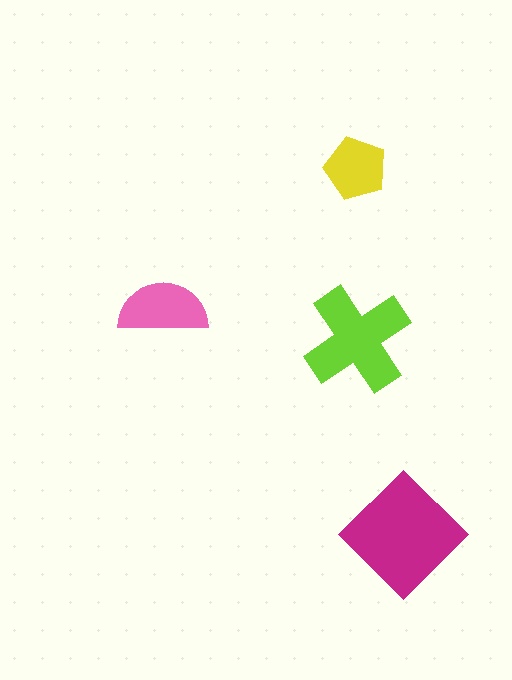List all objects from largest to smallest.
The magenta diamond, the lime cross, the pink semicircle, the yellow pentagon.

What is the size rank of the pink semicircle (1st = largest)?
3rd.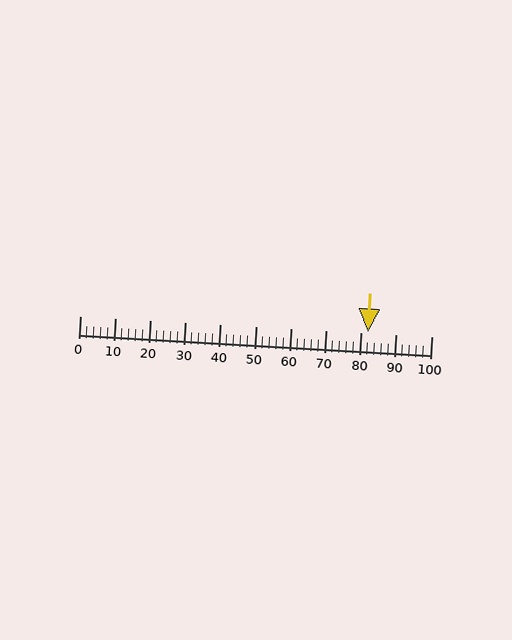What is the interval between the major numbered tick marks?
The major tick marks are spaced 10 units apart.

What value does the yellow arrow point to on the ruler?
The yellow arrow points to approximately 82.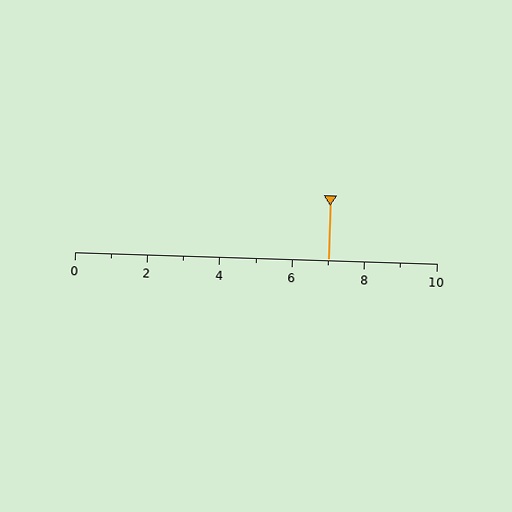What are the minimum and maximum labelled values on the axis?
The axis runs from 0 to 10.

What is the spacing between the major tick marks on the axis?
The major ticks are spaced 2 apart.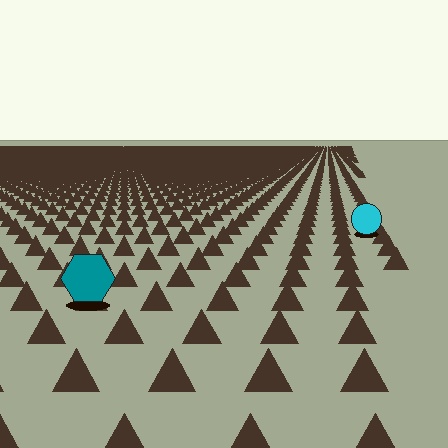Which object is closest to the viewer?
The teal hexagon is closest. The texture marks near it are larger and more spread out.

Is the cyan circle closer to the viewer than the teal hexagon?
No. The teal hexagon is closer — you can tell from the texture gradient: the ground texture is coarser near it.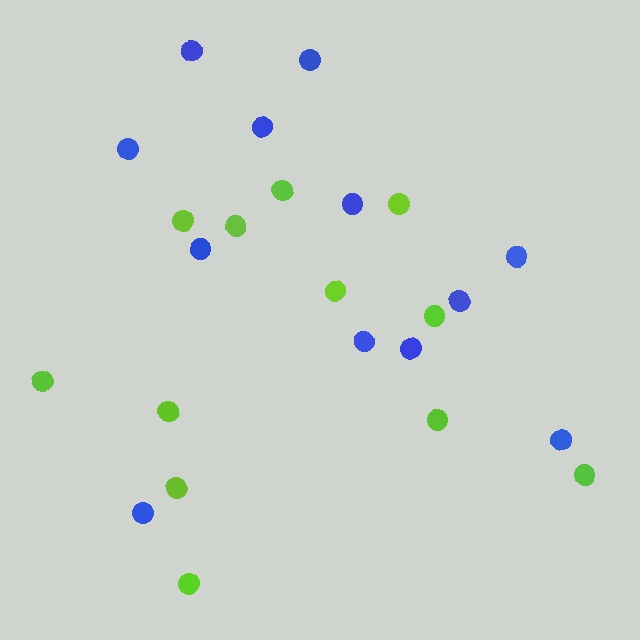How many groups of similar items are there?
There are 2 groups: one group of blue circles (12) and one group of lime circles (12).